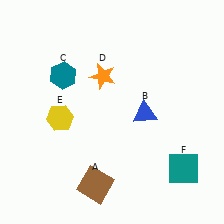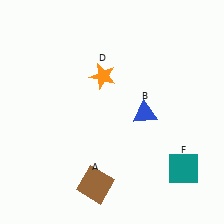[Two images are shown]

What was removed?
The yellow hexagon (E), the teal hexagon (C) were removed in Image 2.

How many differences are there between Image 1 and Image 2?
There are 2 differences between the two images.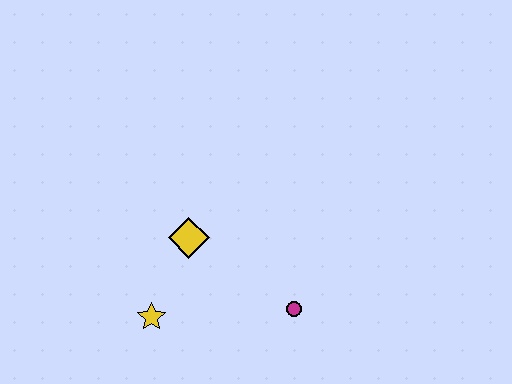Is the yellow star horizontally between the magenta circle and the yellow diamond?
No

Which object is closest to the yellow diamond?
The yellow star is closest to the yellow diamond.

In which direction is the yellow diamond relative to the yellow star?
The yellow diamond is above the yellow star.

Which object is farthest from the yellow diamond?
The magenta circle is farthest from the yellow diamond.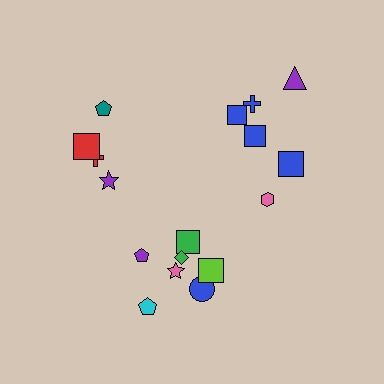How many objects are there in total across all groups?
There are 17 objects.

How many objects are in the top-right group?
There are 6 objects.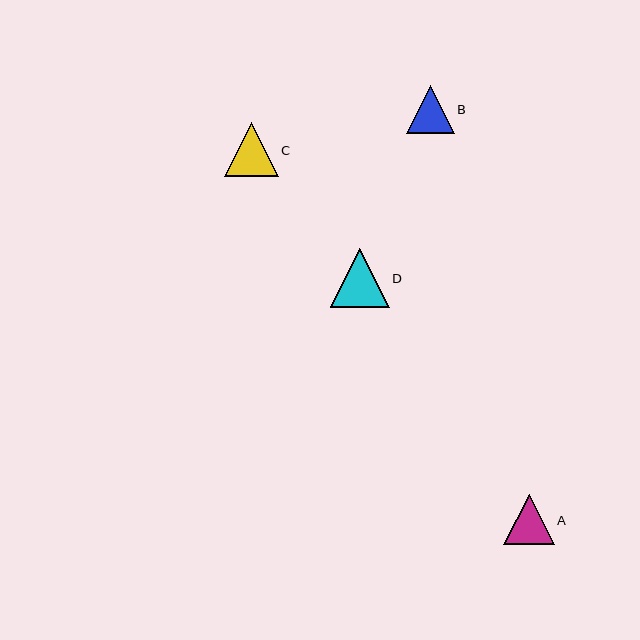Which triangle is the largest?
Triangle D is the largest with a size of approximately 59 pixels.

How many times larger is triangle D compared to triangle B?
Triangle D is approximately 1.2 times the size of triangle B.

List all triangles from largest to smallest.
From largest to smallest: D, C, A, B.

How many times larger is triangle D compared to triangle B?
Triangle D is approximately 1.2 times the size of triangle B.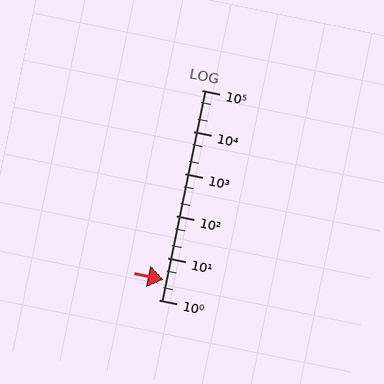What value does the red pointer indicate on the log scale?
The pointer indicates approximately 3.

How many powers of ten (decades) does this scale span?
The scale spans 5 decades, from 1 to 100000.